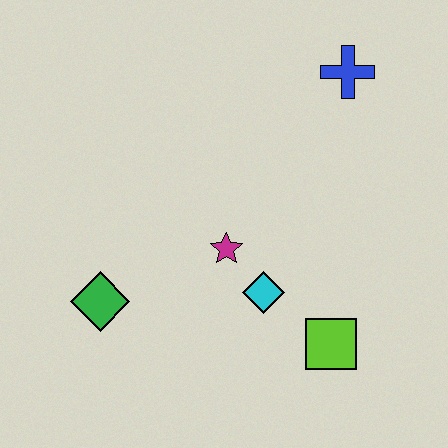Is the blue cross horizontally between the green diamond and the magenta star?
No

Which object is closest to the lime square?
The cyan diamond is closest to the lime square.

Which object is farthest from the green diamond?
The blue cross is farthest from the green diamond.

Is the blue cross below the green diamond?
No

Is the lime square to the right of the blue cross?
No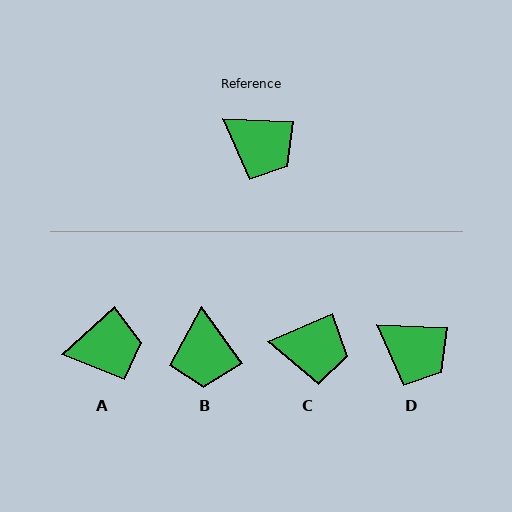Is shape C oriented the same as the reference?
No, it is off by about 26 degrees.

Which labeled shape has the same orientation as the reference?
D.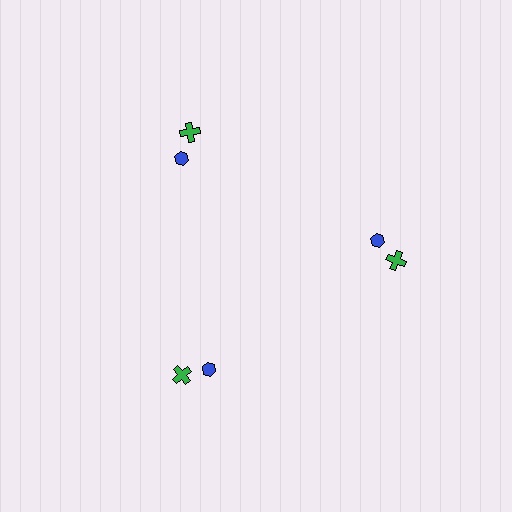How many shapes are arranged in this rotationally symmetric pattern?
There are 6 shapes, arranged in 3 groups of 2.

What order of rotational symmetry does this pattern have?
This pattern has 3-fold rotational symmetry.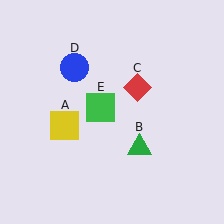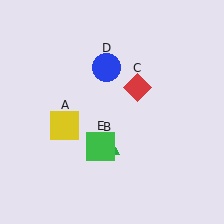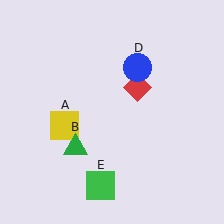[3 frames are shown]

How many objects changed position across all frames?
3 objects changed position: green triangle (object B), blue circle (object D), green square (object E).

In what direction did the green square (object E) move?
The green square (object E) moved down.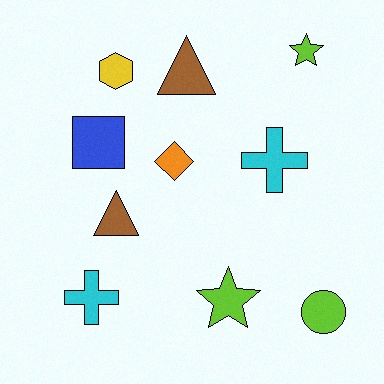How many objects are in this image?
There are 10 objects.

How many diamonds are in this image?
There is 1 diamond.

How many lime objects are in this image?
There are 3 lime objects.